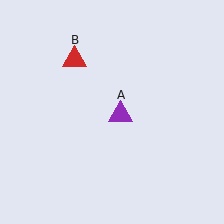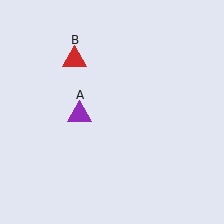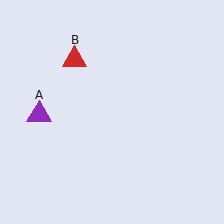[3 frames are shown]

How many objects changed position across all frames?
1 object changed position: purple triangle (object A).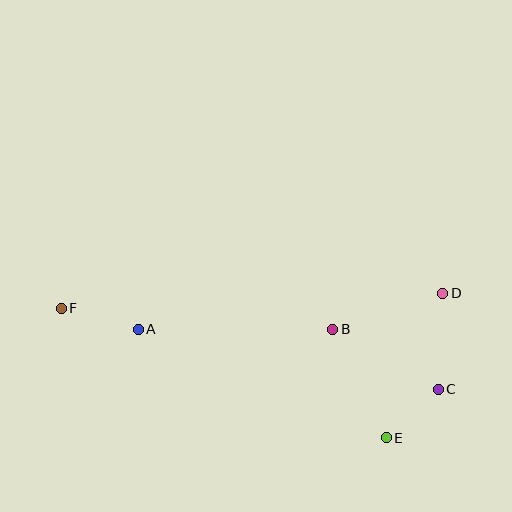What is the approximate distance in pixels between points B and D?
The distance between B and D is approximately 116 pixels.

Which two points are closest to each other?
Points C and E are closest to each other.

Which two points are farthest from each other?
Points C and F are farthest from each other.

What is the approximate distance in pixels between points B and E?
The distance between B and E is approximately 121 pixels.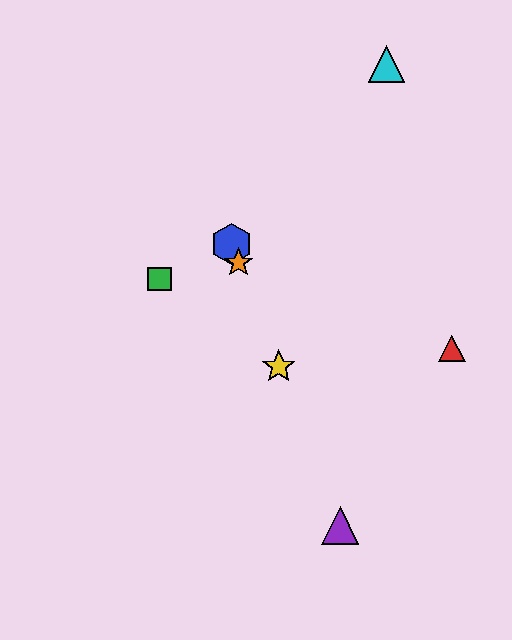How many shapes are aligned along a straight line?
4 shapes (the blue hexagon, the yellow star, the purple triangle, the orange star) are aligned along a straight line.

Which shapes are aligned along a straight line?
The blue hexagon, the yellow star, the purple triangle, the orange star are aligned along a straight line.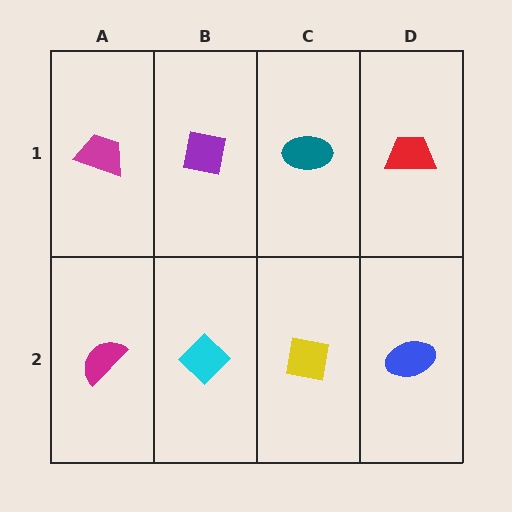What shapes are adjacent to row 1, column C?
A yellow square (row 2, column C), a purple square (row 1, column B), a red trapezoid (row 1, column D).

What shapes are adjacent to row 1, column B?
A cyan diamond (row 2, column B), a magenta trapezoid (row 1, column A), a teal ellipse (row 1, column C).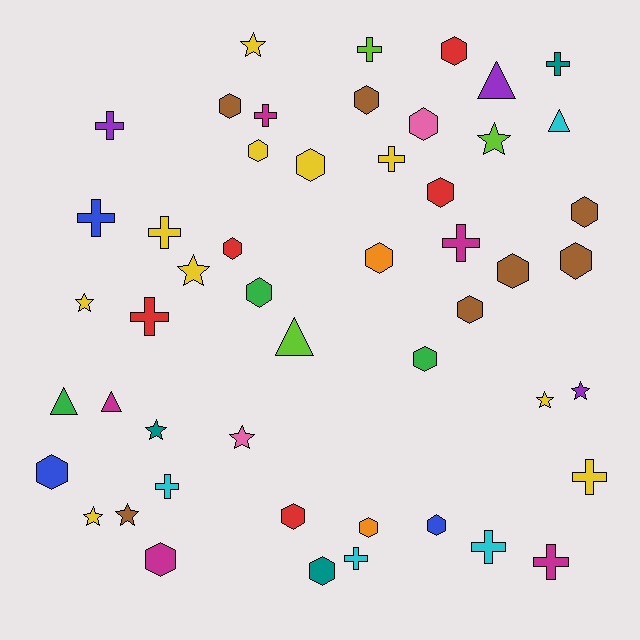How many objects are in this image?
There are 50 objects.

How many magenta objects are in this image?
There are 5 magenta objects.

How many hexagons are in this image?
There are 21 hexagons.